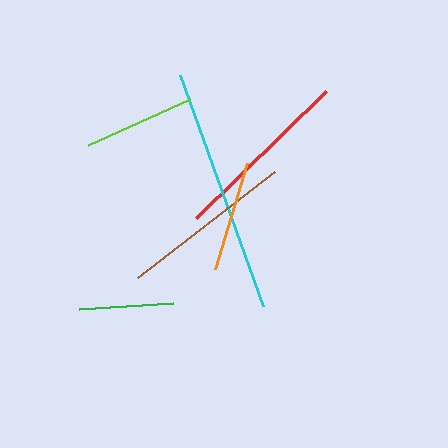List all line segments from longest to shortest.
From longest to shortest: cyan, red, brown, lime, orange, green.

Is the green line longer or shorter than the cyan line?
The cyan line is longer than the green line.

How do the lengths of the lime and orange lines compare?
The lime and orange lines are approximately the same length.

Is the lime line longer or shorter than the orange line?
The lime line is longer than the orange line.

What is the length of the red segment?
The red segment is approximately 181 pixels long.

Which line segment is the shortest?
The green line is the shortest at approximately 95 pixels.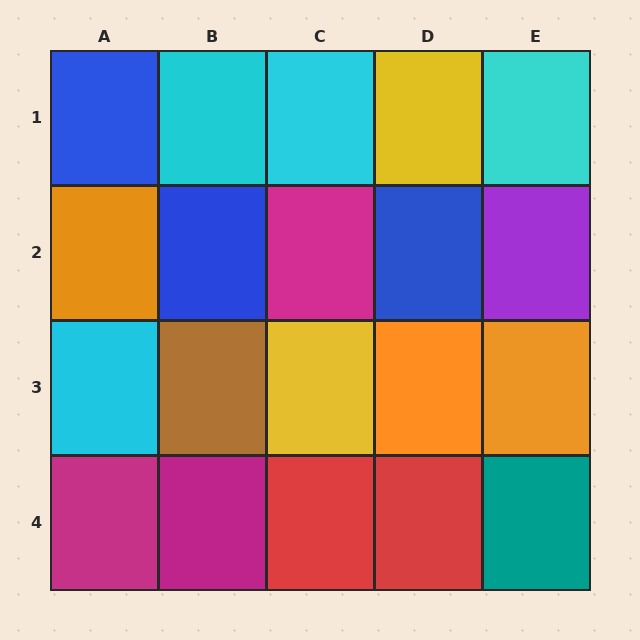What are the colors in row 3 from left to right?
Cyan, brown, yellow, orange, orange.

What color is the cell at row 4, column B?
Magenta.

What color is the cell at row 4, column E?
Teal.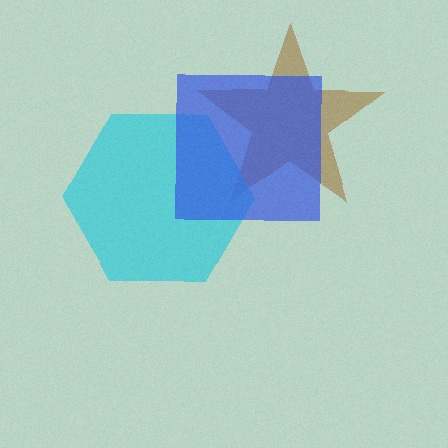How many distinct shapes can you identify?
There are 3 distinct shapes: a brown star, a cyan hexagon, a blue square.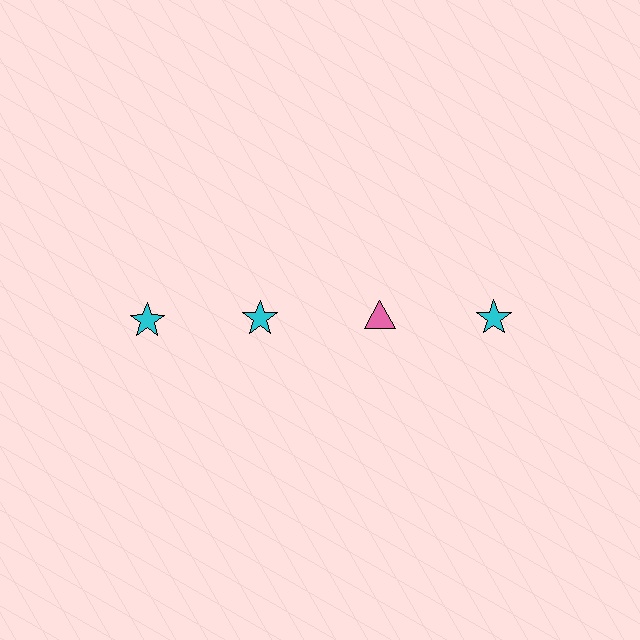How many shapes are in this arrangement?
There are 4 shapes arranged in a grid pattern.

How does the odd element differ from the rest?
It differs in both color (pink instead of cyan) and shape (triangle instead of star).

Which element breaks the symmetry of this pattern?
The pink triangle in the top row, center column breaks the symmetry. All other shapes are cyan stars.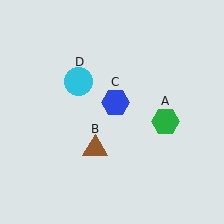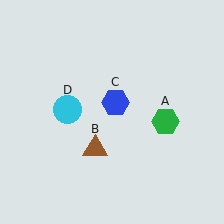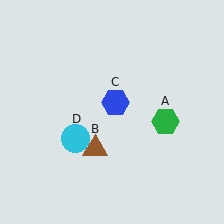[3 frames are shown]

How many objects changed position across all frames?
1 object changed position: cyan circle (object D).